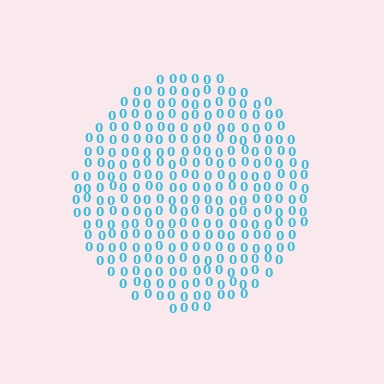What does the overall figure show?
The overall figure shows a circle.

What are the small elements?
The small elements are digit 0's.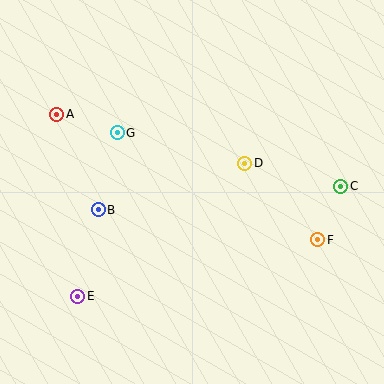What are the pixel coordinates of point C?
Point C is at (341, 186).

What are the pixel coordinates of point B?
Point B is at (98, 210).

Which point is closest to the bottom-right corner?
Point F is closest to the bottom-right corner.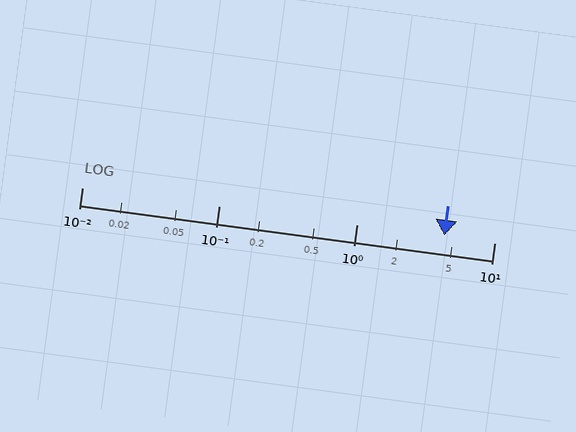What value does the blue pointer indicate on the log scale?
The pointer indicates approximately 4.3.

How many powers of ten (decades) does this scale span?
The scale spans 3 decades, from 0.01 to 10.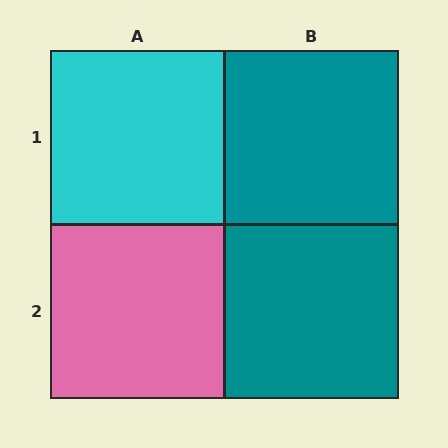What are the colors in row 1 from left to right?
Cyan, teal.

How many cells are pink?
1 cell is pink.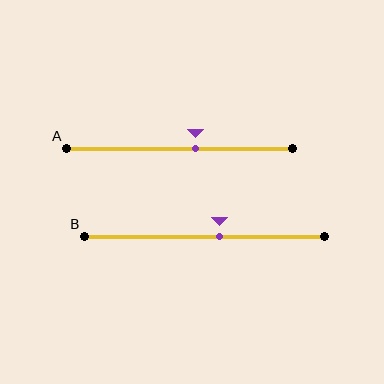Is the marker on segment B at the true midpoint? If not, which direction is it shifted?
No, the marker on segment B is shifted to the right by about 6% of the segment length.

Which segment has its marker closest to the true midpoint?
Segment B has its marker closest to the true midpoint.